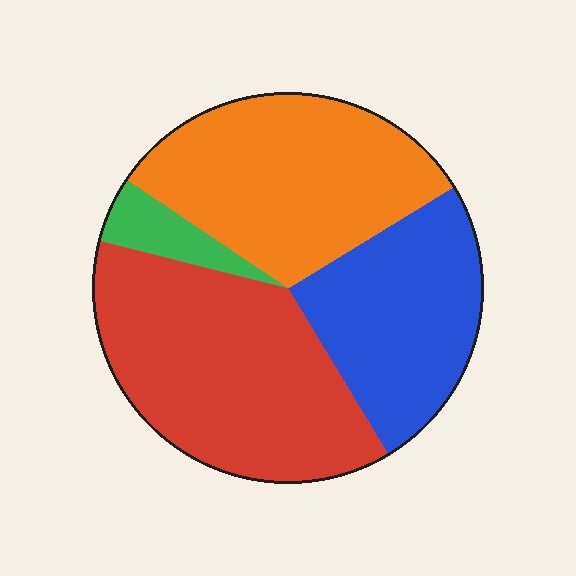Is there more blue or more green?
Blue.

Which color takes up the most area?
Red, at roughly 40%.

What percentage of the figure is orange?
Orange takes up about one third (1/3) of the figure.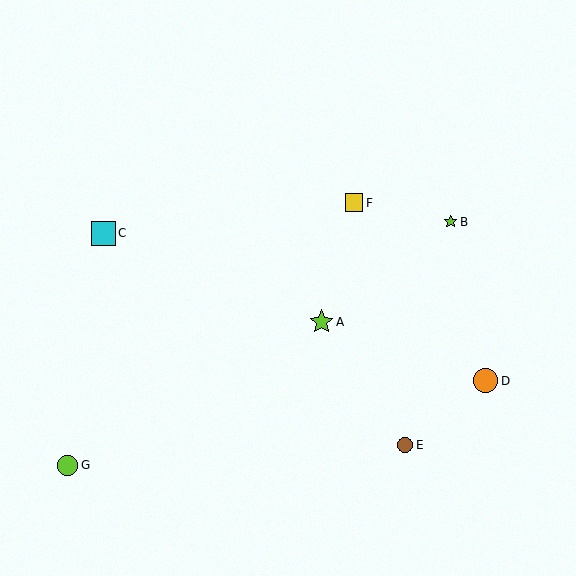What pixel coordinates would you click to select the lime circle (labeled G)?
Click at (68, 465) to select the lime circle G.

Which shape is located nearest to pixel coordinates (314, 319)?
The lime star (labeled A) at (321, 322) is nearest to that location.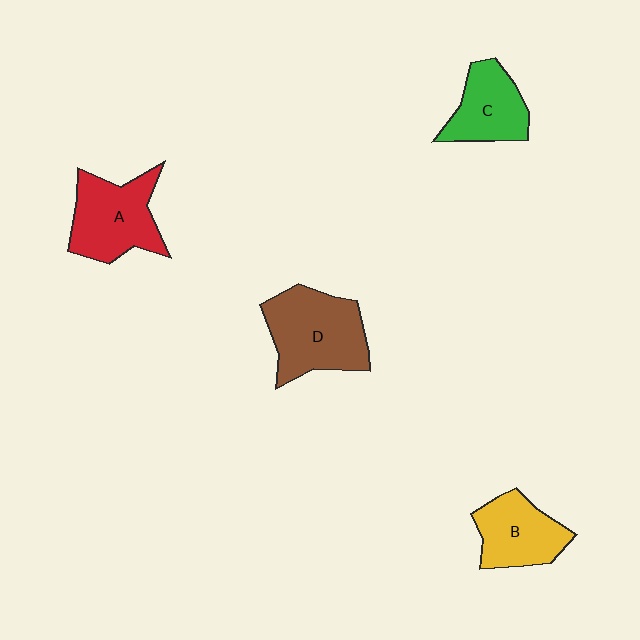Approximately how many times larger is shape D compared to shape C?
Approximately 1.5 times.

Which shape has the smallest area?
Shape C (green).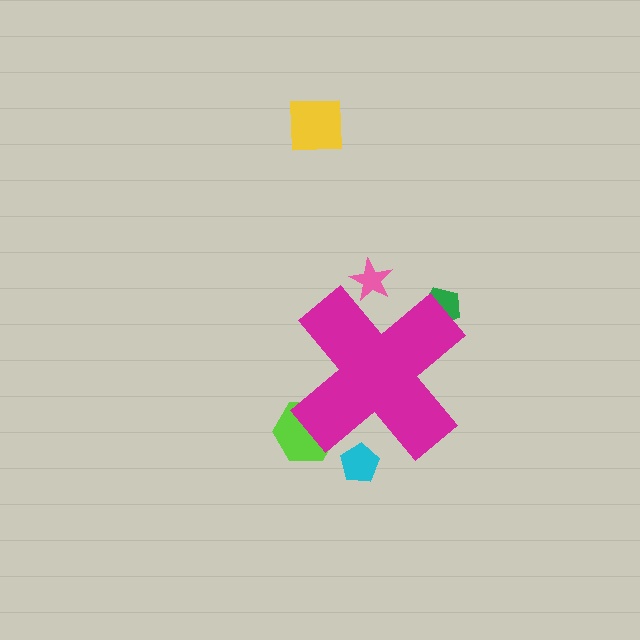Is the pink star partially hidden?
Yes, the pink star is partially hidden behind the magenta cross.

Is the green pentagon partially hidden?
Yes, the green pentagon is partially hidden behind the magenta cross.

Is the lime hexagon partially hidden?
Yes, the lime hexagon is partially hidden behind the magenta cross.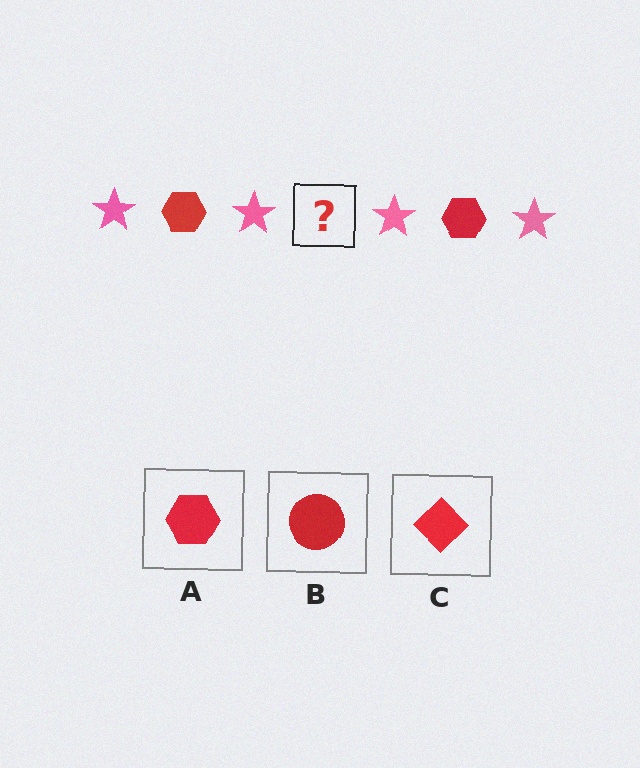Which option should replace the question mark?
Option A.